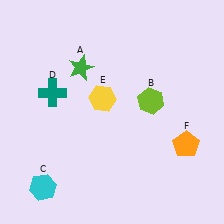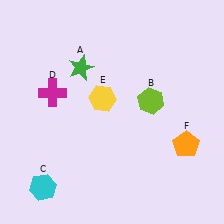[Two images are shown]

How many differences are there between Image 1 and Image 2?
There is 1 difference between the two images.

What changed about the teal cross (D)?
In Image 1, D is teal. In Image 2, it changed to magenta.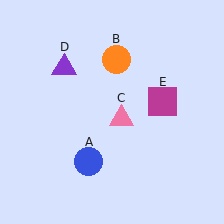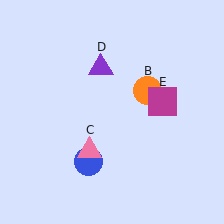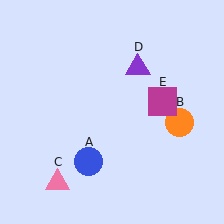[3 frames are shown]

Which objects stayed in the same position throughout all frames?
Blue circle (object A) and magenta square (object E) remained stationary.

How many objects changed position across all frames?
3 objects changed position: orange circle (object B), pink triangle (object C), purple triangle (object D).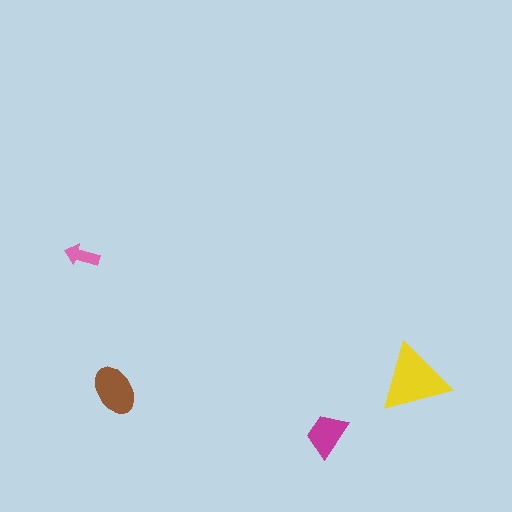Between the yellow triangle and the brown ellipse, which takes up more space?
The yellow triangle.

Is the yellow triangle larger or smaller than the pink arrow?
Larger.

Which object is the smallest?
The pink arrow.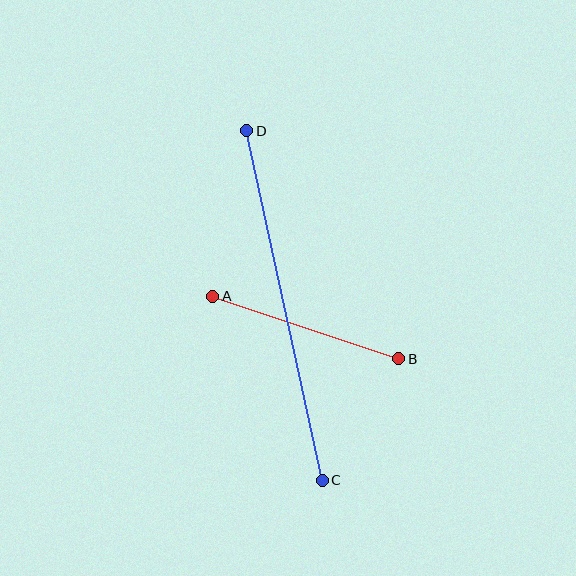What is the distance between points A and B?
The distance is approximately 196 pixels.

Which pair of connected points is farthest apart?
Points C and D are farthest apart.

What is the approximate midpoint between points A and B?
The midpoint is at approximately (306, 327) pixels.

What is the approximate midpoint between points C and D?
The midpoint is at approximately (284, 305) pixels.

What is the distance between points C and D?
The distance is approximately 358 pixels.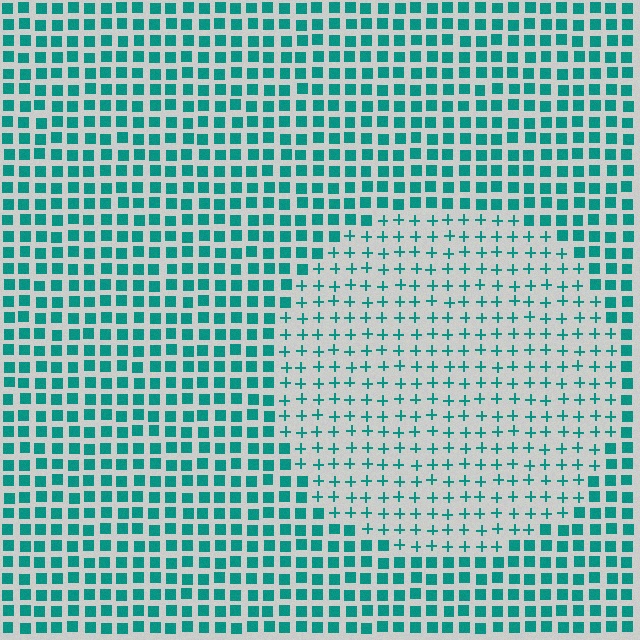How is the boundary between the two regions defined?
The boundary is defined by a change in element shape: plus signs inside vs. squares outside. All elements share the same color and spacing.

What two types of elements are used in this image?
The image uses plus signs inside the circle region and squares outside it.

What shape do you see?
I see a circle.